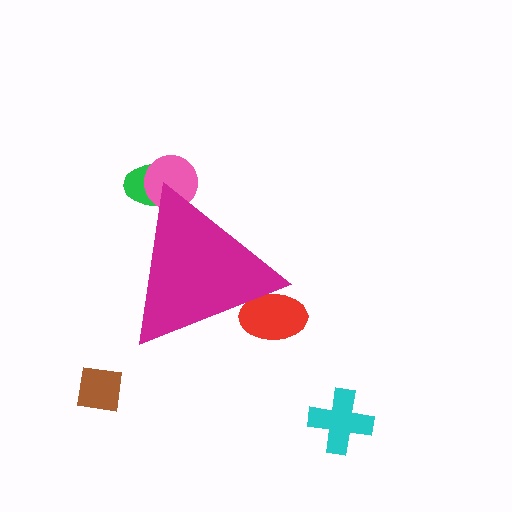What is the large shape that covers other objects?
A magenta triangle.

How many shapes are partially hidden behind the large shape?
3 shapes are partially hidden.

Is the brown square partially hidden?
No, the brown square is fully visible.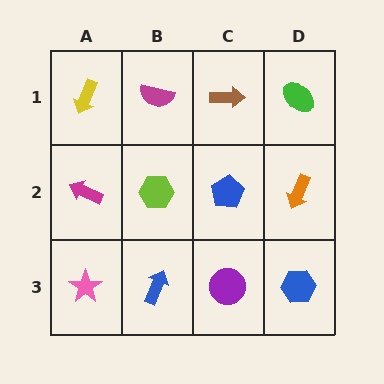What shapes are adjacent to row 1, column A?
A magenta arrow (row 2, column A), a magenta semicircle (row 1, column B).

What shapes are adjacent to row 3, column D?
An orange arrow (row 2, column D), a purple circle (row 3, column C).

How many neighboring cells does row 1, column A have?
2.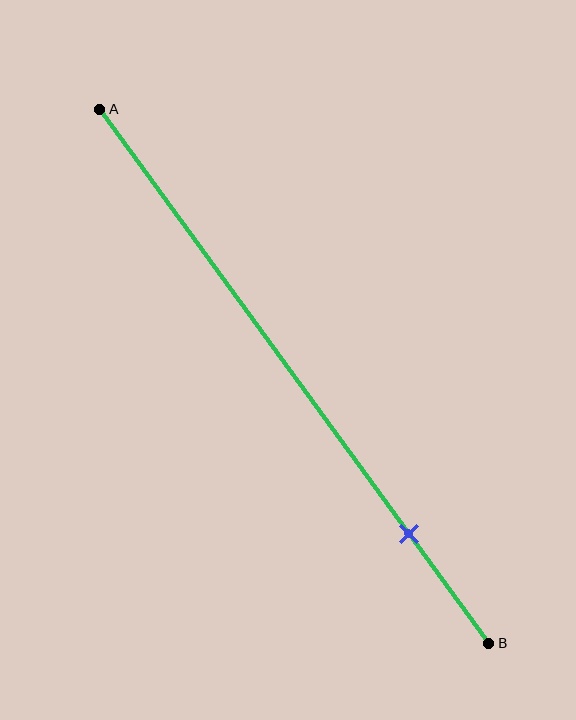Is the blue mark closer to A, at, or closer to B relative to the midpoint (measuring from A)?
The blue mark is closer to point B than the midpoint of segment AB.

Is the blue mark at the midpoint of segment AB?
No, the mark is at about 80% from A, not at the 50% midpoint.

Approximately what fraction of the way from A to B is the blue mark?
The blue mark is approximately 80% of the way from A to B.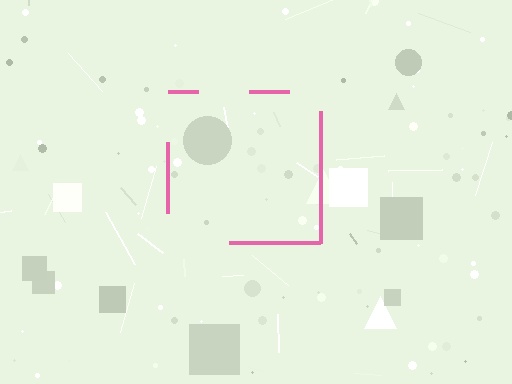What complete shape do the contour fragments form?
The contour fragments form a square.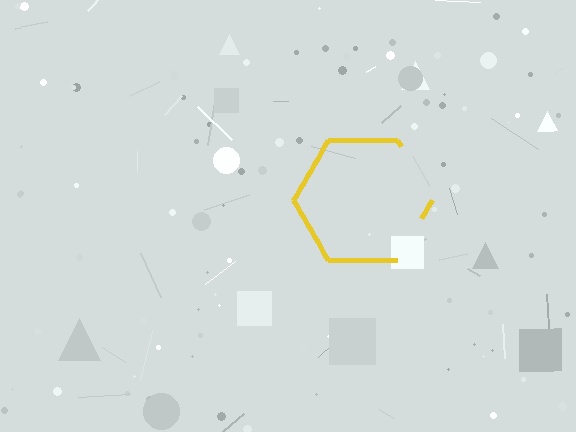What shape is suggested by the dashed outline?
The dashed outline suggests a hexagon.